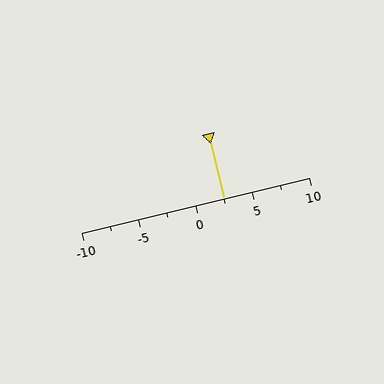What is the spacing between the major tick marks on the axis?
The major ticks are spaced 5 apart.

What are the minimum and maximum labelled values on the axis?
The axis runs from -10 to 10.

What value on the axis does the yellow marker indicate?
The marker indicates approximately 2.5.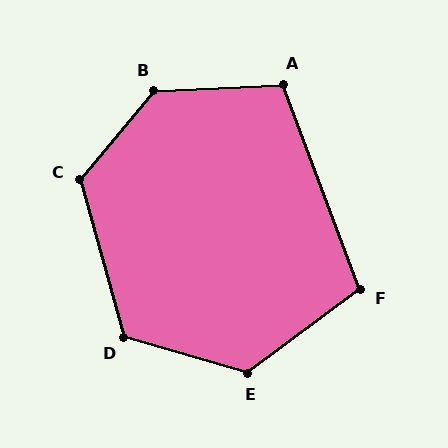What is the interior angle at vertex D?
Approximately 122 degrees (obtuse).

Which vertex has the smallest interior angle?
F, at approximately 106 degrees.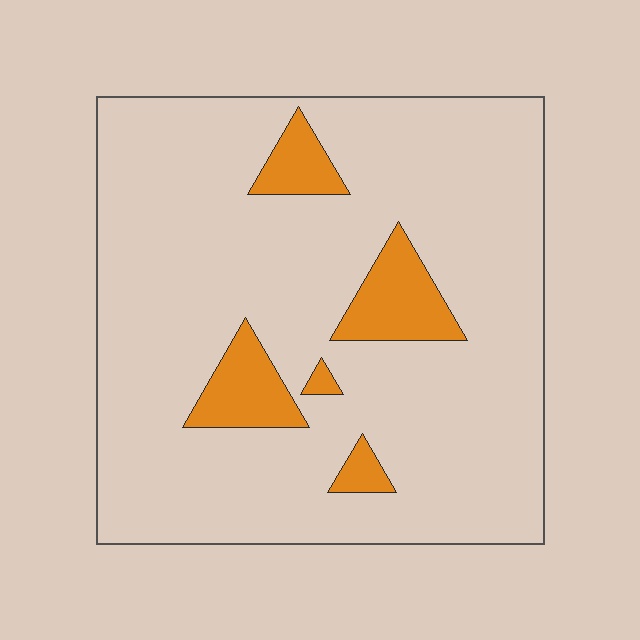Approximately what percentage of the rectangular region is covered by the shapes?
Approximately 10%.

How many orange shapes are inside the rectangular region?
5.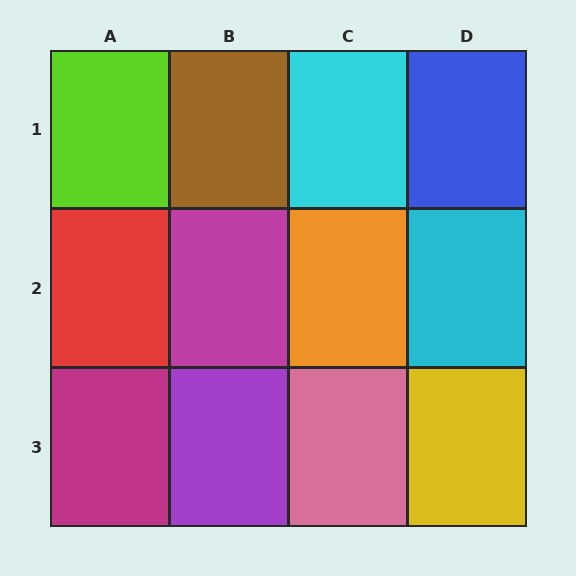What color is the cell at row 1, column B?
Brown.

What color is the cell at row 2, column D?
Cyan.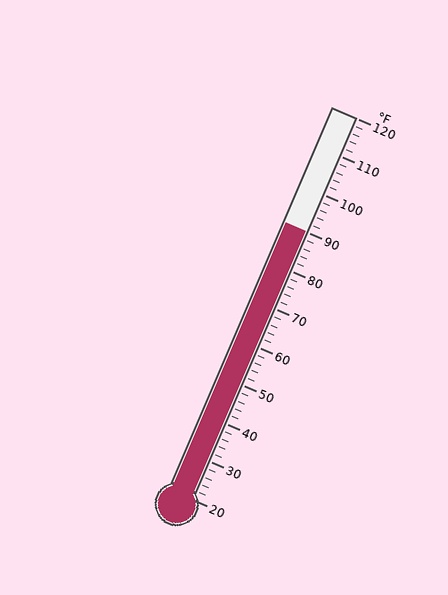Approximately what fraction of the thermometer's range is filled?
The thermometer is filled to approximately 70% of its range.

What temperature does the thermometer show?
The thermometer shows approximately 90°F.